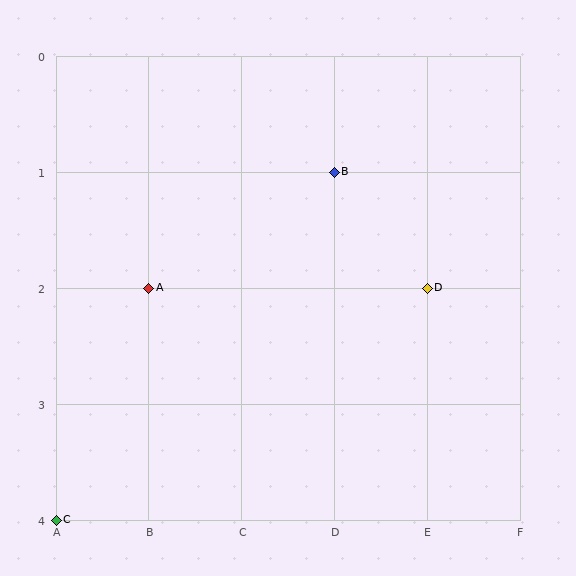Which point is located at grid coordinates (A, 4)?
Point C is at (A, 4).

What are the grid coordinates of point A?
Point A is at grid coordinates (B, 2).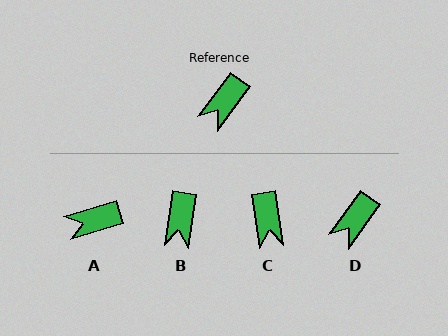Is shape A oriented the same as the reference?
No, it is off by about 37 degrees.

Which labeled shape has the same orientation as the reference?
D.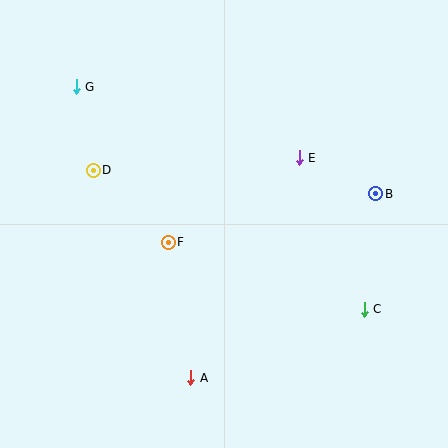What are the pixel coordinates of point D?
Point D is at (93, 170).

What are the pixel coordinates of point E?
Point E is at (299, 158).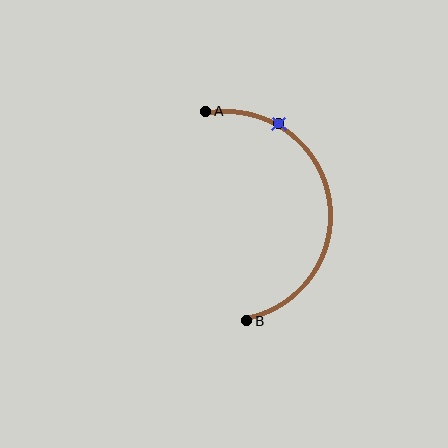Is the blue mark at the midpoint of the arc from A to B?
No. The blue mark lies on the arc but is closer to endpoint A. The arc midpoint would be at the point on the curve equidistant along the arc from both A and B.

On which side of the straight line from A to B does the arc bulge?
The arc bulges to the right of the straight line connecting A and B.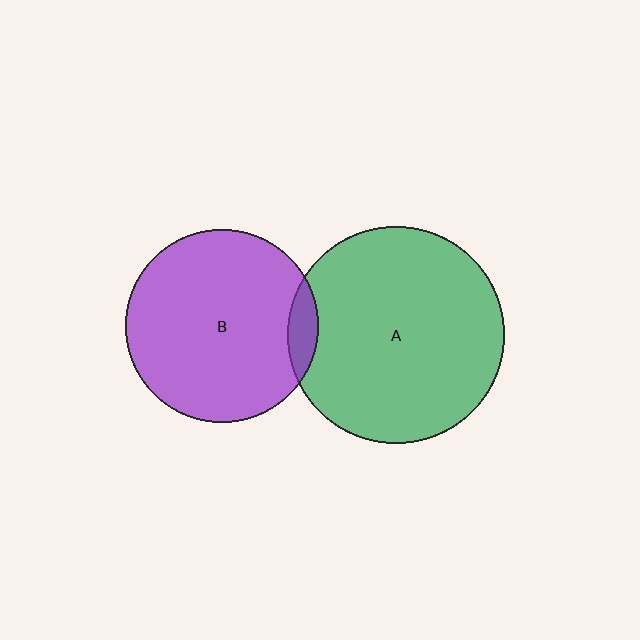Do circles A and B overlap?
Yes.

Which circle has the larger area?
Circle A (green).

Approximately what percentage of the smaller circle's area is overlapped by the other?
Approximately 10%.